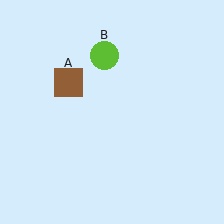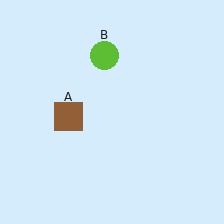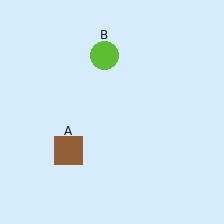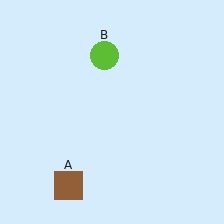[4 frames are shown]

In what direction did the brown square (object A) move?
The brown square (object A) moved down.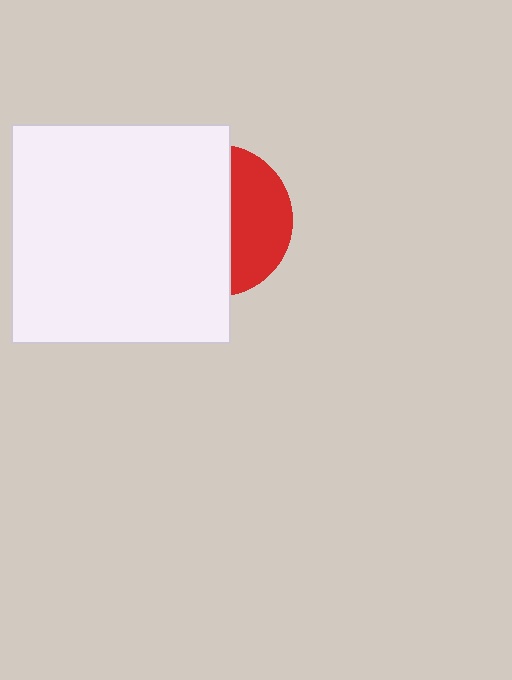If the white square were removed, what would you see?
You would see the complete red circle.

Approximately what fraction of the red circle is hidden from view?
Roughly 63% of the red circle is hidden behind the white square.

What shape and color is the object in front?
The object in front is a white square.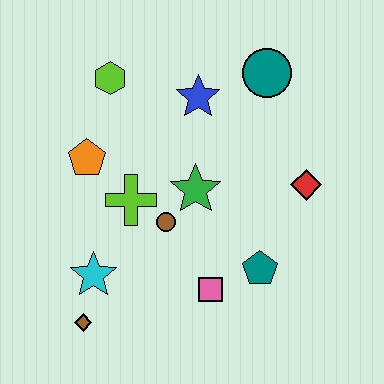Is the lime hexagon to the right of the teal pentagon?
No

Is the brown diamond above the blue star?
No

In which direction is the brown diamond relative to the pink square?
The brown diamond is to the left of the pink square.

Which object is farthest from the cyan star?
The teal circle is farthest from the cyan star.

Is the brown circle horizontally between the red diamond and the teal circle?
No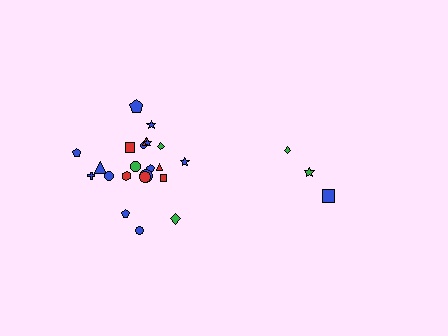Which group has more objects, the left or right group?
The left group.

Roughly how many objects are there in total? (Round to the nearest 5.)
Roughly 25 objects in total.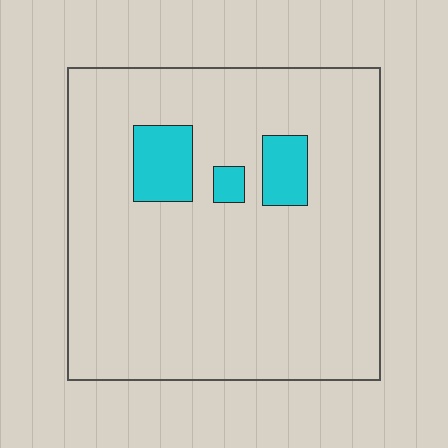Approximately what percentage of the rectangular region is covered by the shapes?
Approximately 10%.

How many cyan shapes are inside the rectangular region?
3.